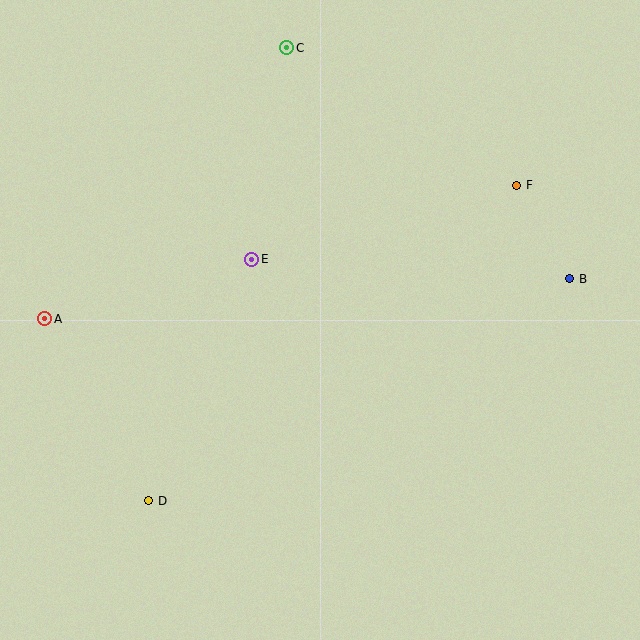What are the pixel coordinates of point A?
Point A is at (45, 319).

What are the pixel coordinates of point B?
Point B is at (570, 279).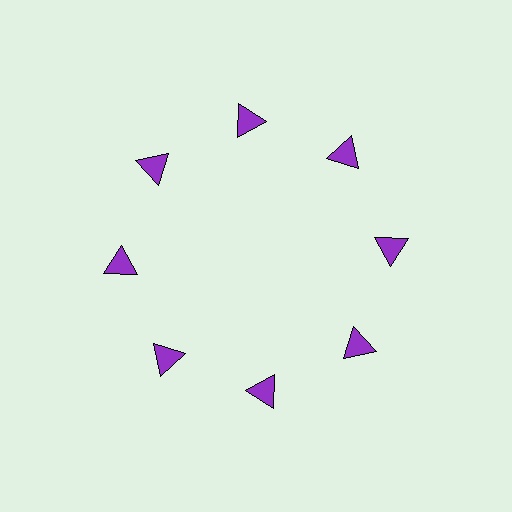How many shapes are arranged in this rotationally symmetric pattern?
There are 8 shapes, arranged in 8 groups of 1.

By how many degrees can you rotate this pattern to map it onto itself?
The pattern maps onto itself every 45 degrees of rotation.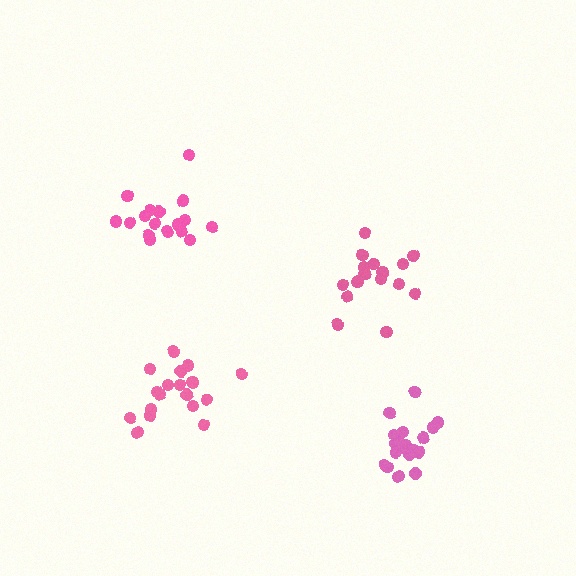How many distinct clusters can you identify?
There are 4 distinct clusters.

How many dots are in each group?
Group 1: 17 dots, Group 2: 19 dots, Group 3: 17 dots, Group 4: 19 dots (72 total).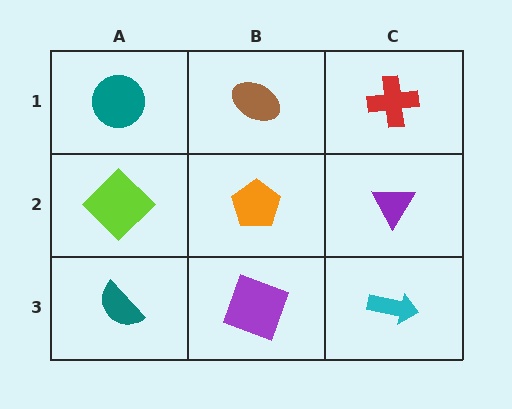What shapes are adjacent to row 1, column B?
An orange pentagon (row 2, column B), a teal circle (row 1, column A), a red cross (row 1, column C).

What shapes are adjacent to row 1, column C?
A purple triangle (row 2, column C), a brown ellipse (row 1, column B).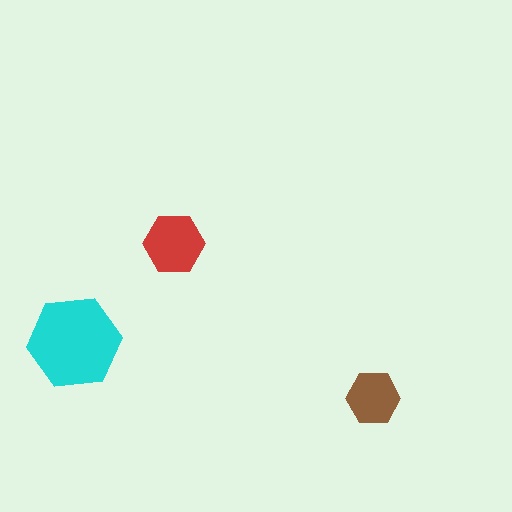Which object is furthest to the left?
The cyan hexagon is leftmost.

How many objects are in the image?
There are 3 objects in the image.